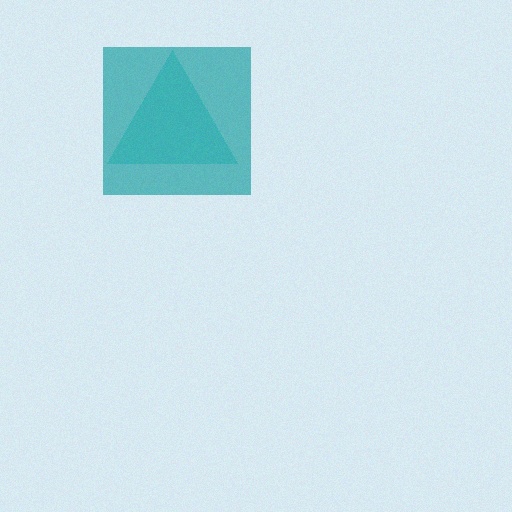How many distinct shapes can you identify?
There are 2 distinct shapes: a cyan triangle, a teal square.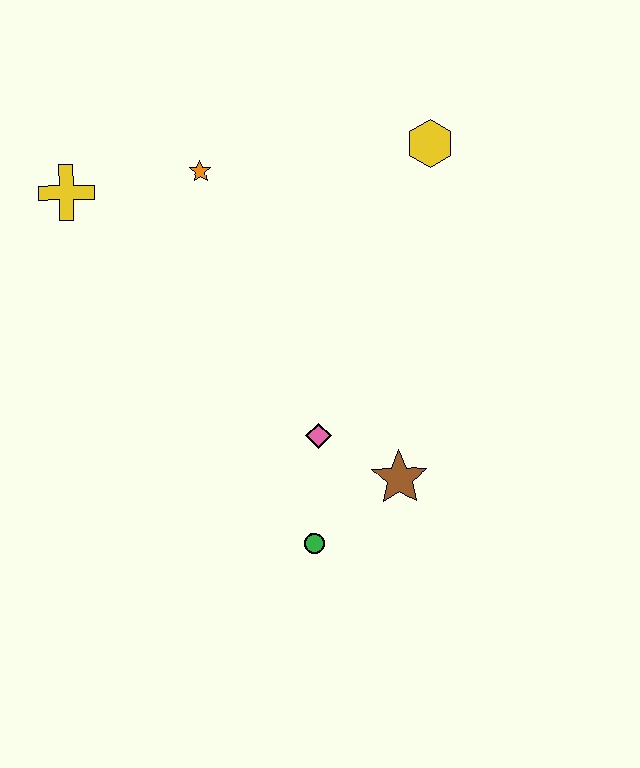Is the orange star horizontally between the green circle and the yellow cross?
Yes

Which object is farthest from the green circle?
The yellow cross is farthest from the green circle.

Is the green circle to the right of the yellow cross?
Yes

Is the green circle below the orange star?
Yes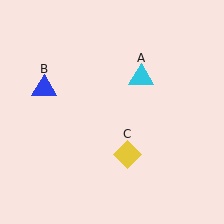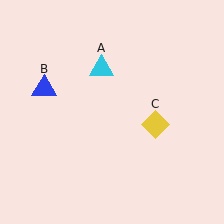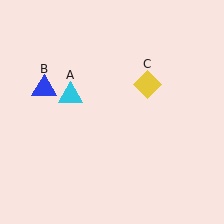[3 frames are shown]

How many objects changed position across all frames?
2 objects changed position: cyan triangle (object A), yellow diamond (object C).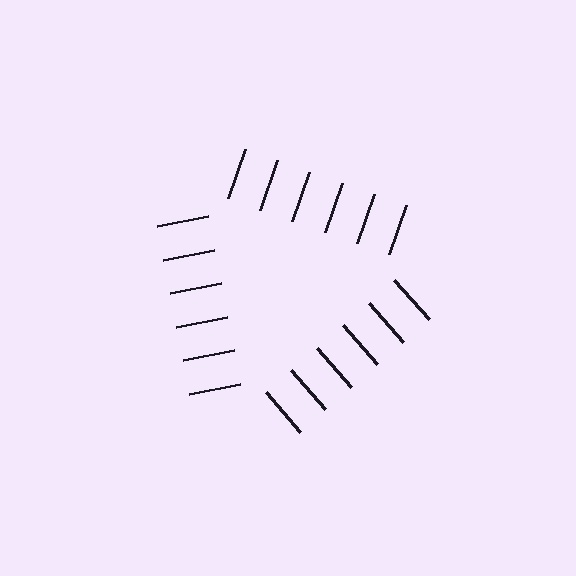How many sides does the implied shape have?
3 sides — the line-ends trace a triangle.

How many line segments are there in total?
18 — 6 along each of the 3 edges.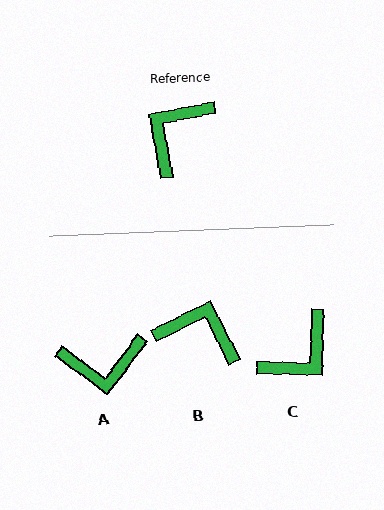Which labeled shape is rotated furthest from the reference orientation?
C, about 168 degrees away.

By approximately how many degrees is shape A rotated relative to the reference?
Approximately 133 degrees counter-clockwise.